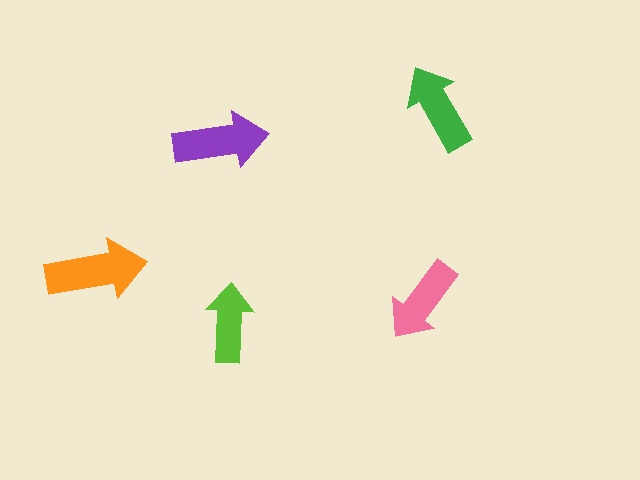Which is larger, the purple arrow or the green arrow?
The purple one.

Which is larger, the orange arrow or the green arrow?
The orange one.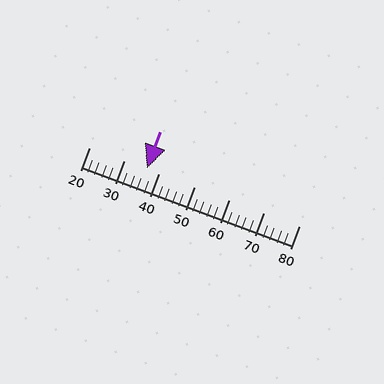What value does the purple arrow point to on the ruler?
The purple arrow points to approximately 37.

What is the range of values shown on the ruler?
The ruler shows values from 20 to 80.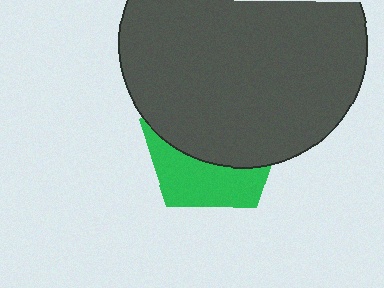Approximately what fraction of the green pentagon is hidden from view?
Roughly 62% of the green pentagon is hidden behind the dark gray circle.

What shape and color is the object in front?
The object in front is a dark gray circle.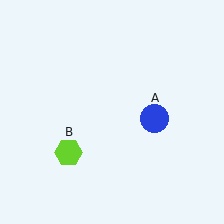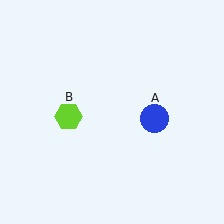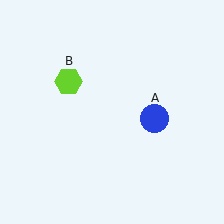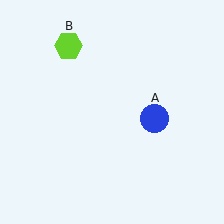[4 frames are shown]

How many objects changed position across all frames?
1 object changed position: lime hexagon (object B).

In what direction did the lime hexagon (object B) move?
The lime hexagon (object B) moved up.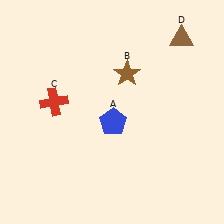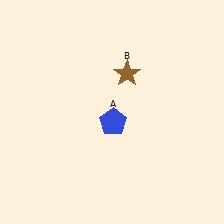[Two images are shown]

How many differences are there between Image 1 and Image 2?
There are 2 differences between the two images.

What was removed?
The brown triangle (D), the red cross (C) were removed in Image 2.